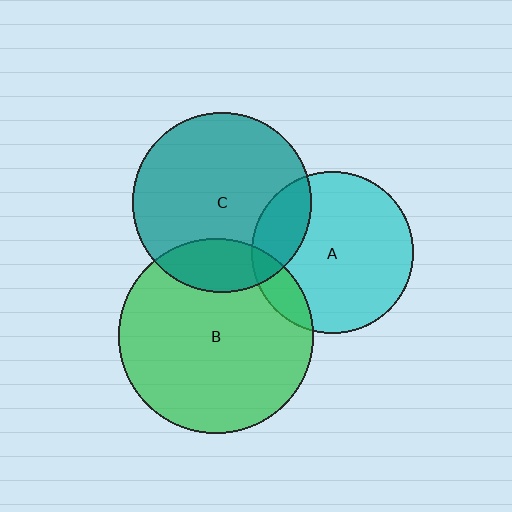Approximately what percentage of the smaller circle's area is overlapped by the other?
Approximately 20%.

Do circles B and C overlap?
Yes.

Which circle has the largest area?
Circle B (green).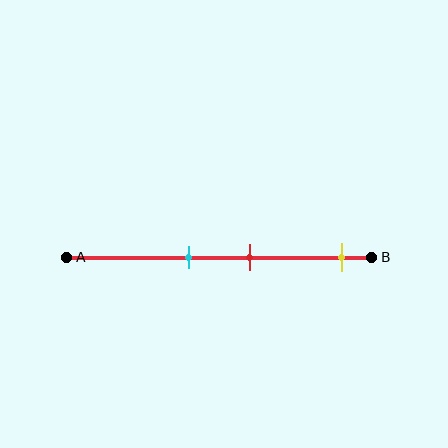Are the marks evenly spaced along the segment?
No, the marks are not evenly spaced.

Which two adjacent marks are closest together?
The cyan and red marks are the closest adjacent pair.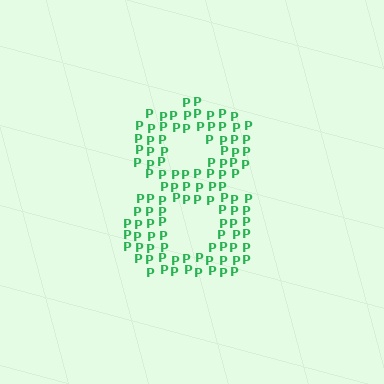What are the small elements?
The small elements are letter P's.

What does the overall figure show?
The overall figure shows the digit 8.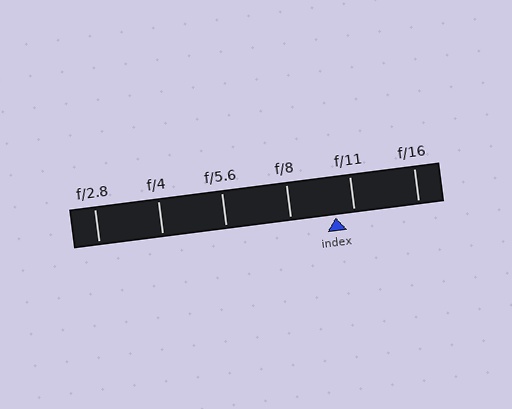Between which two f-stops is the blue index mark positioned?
The index mark is between f/8 and f/11.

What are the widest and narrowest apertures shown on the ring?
The widest aperture shown is f/2.8 and the narrowest is f/16.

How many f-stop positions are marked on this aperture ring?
There are 6 f-stop positions marked.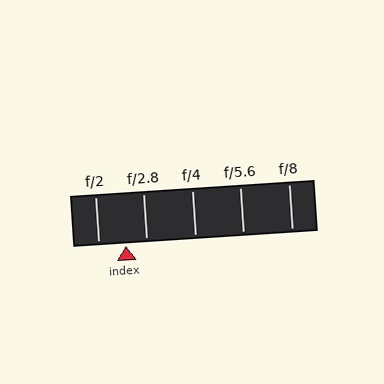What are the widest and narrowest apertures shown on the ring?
The widest aperture shown is f/2 and the narrowest is f/8.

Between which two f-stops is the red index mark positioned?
The index mark is between f/2 and f/2.8.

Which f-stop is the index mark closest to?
The index mark is closest to f/2.8.